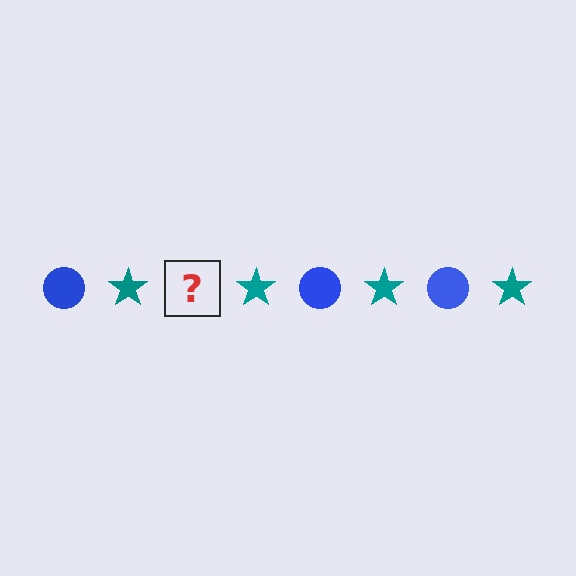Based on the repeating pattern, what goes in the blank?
The blank should be a blue circle.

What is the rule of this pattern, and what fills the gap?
The rule is that the pattern alternates between blue circle and teal star. The gap should be filled with a blue circle.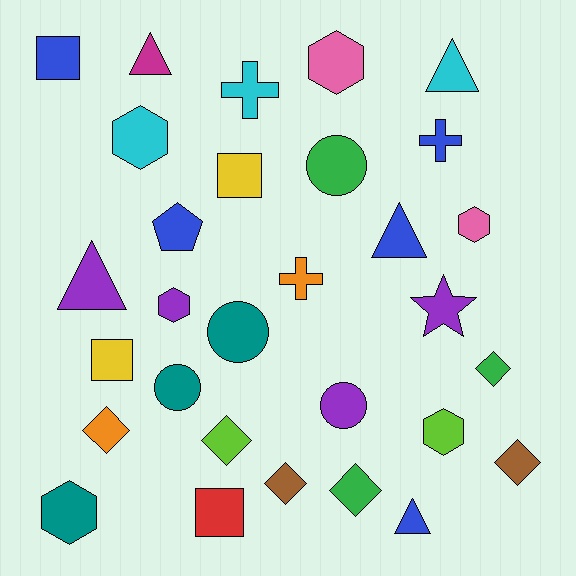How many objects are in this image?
There are 30 objects.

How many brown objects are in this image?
There are 2 brown objects.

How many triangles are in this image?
There are 5 triangles.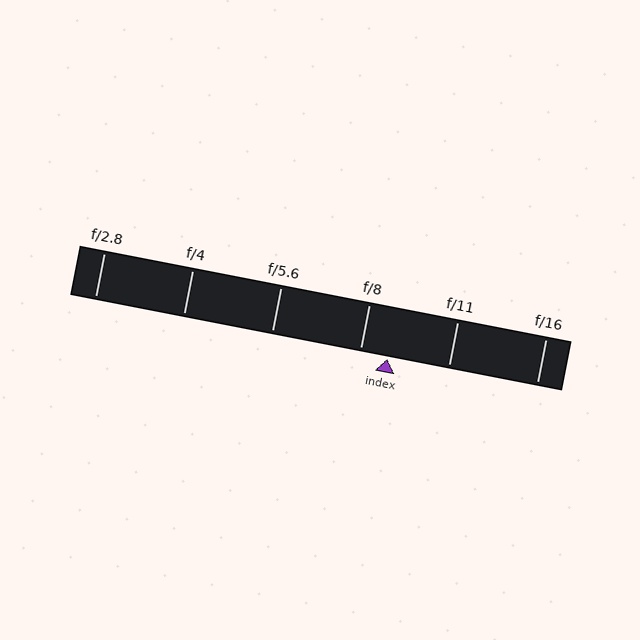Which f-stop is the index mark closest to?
The index mark is closest to f/8.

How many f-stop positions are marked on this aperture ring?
There are 6 f-stop positions marked.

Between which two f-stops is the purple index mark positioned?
The index mark is between f/8 and f/11.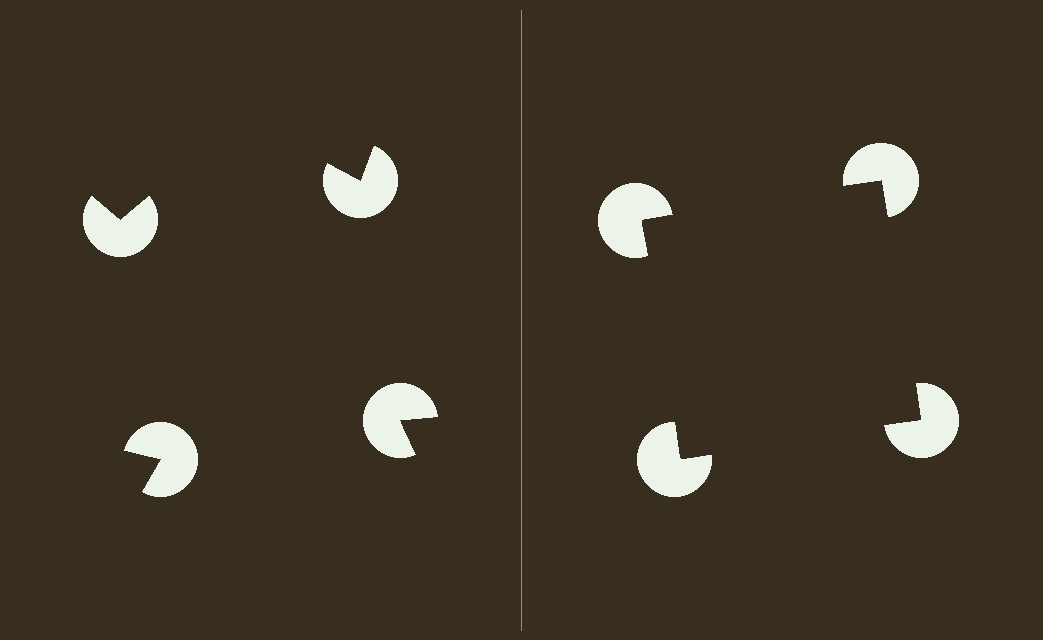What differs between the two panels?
The pac-man discs are positioned identically on both sides; only the wedge orientations differ. On the right they align to a square; on the left they are misaligned.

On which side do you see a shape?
An illusory square appears on the right side. On the left side the wedge cuts are rotated, so no coherent shape forms.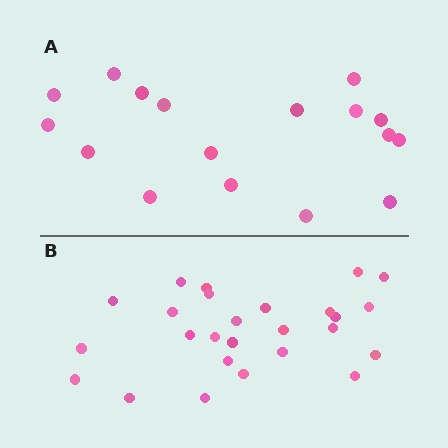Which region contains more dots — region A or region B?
Region B (the bottom region) has more dots.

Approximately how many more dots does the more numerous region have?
Region B has roughly 8 or so more dots than region A.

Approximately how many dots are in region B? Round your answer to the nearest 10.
About 30 dots. (The exact count is 26, which rounds to 30.)